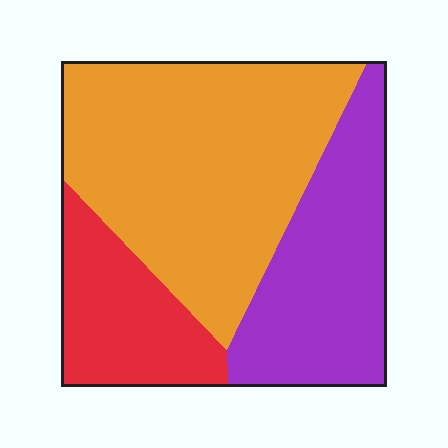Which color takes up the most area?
Orange, at roughly 50%.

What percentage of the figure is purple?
Purple takes up between a quarter and a half of the figure.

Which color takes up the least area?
Red, at roughly 20%.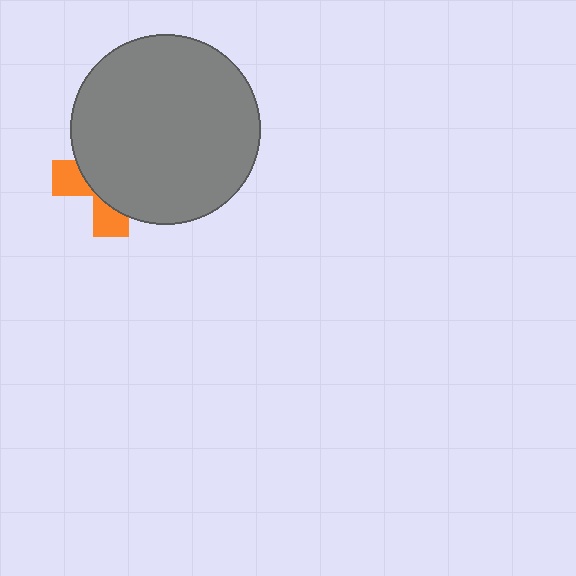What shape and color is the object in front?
The object in front is a gray circle.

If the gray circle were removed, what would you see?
You would see the complete orange cross.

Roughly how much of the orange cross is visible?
A small part of it is visible (roughly 31%).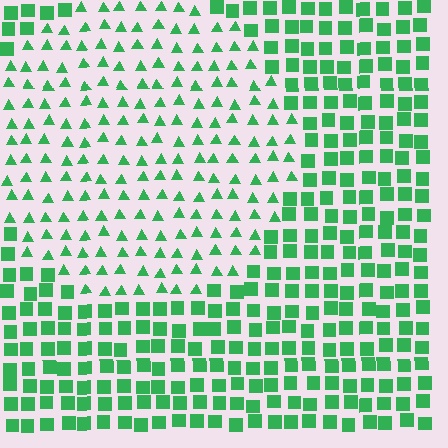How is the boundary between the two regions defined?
The boundary is defined by a change in element shape: triangles inside vs. squares outside. All elements share the same color and spacing.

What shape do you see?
I see a circle.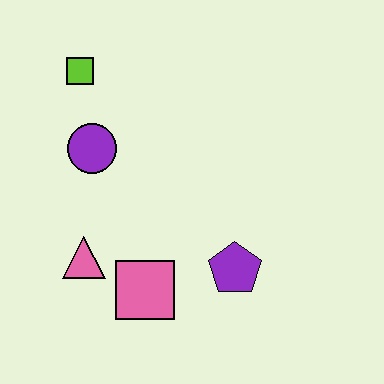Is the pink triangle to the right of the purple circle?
No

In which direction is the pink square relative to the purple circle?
The pink square is below the purple circle.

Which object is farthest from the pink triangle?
The lime square is farthest from the pink triangle.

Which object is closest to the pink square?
The pink triangle is closest to the pink square.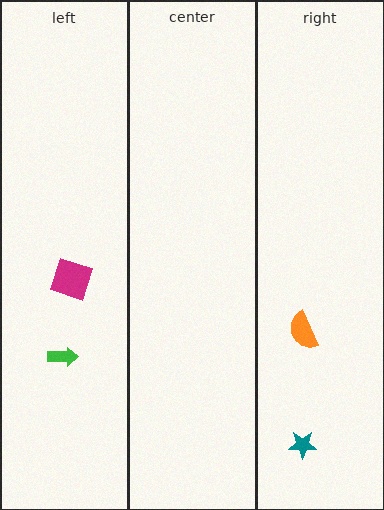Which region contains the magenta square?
The left region.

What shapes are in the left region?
The green arrow, the magenta square.